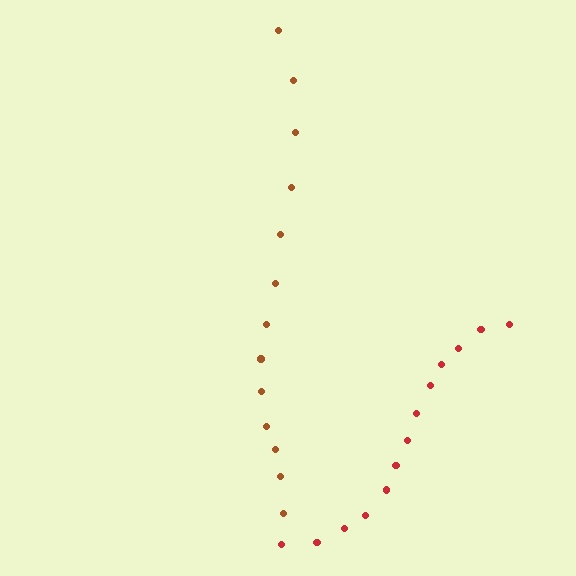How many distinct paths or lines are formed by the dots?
There are 2 distinct paths.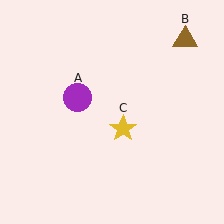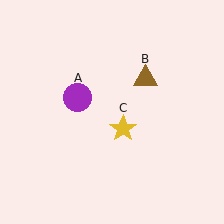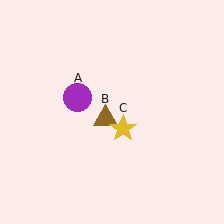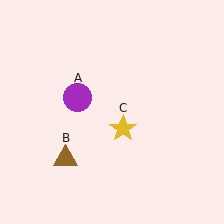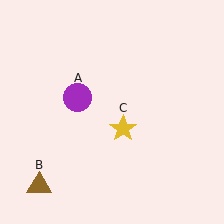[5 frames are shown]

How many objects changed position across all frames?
1 object changed position: brown triangle (object B).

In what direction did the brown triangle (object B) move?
The brown triangle (object B) moved down and to the left.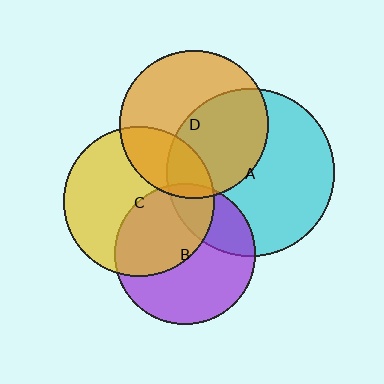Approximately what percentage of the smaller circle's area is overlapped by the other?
Approximately 5%.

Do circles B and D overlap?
Yes.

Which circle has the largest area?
Circle A (cyan).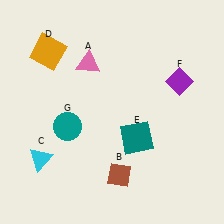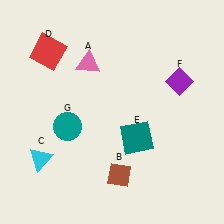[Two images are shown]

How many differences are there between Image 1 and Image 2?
There is 1 difference between the two images.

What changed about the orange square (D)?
In Image 1, D is orange. In Image 2, it changed to red.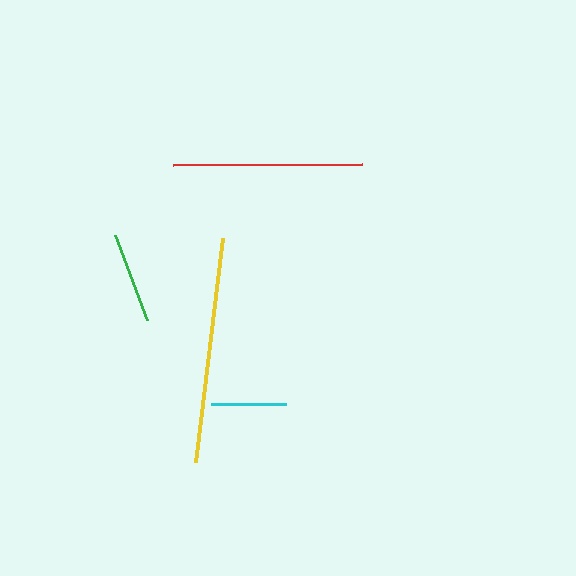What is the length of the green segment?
The green segment is approximately 91 pixels long.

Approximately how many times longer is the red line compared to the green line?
The red line is approximately 2.1 times the length of the green line.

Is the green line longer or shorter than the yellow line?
The yellow line is longer than the green line.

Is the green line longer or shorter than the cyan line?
The green line is longer than the cyan line.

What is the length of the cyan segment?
The cyan segment is approximately 74 pixels long.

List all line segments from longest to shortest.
From longest to shortest: yellow, red, green, cyan.